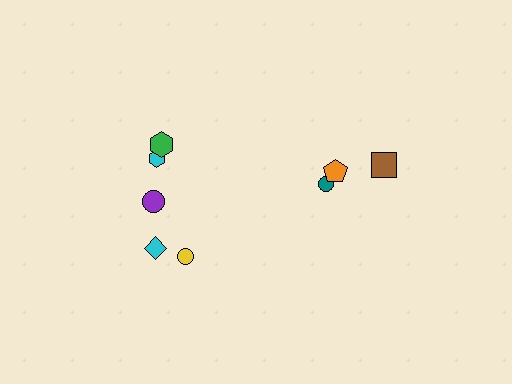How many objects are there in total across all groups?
There are 8 objects.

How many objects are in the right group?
There are 3 objects.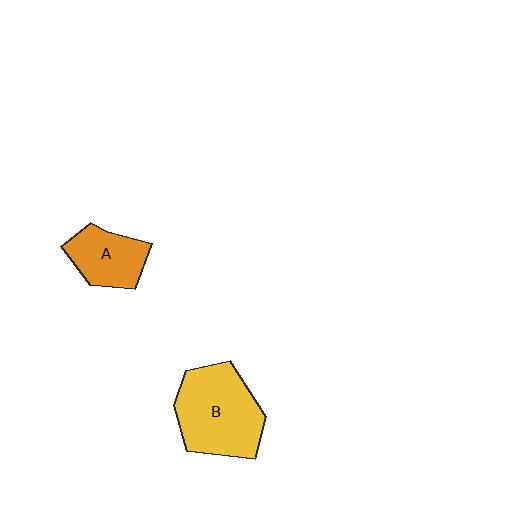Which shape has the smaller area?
Shape A (orange).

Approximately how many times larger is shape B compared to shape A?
Approximately 1.7 times.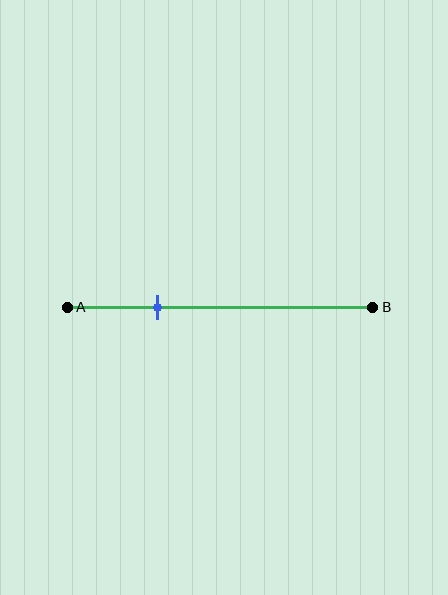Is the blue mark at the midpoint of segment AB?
No, the mark is at about 30% from A, not at the 50% midpoint.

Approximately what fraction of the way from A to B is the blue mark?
The blue mark is approximately 30% of the way from A to B.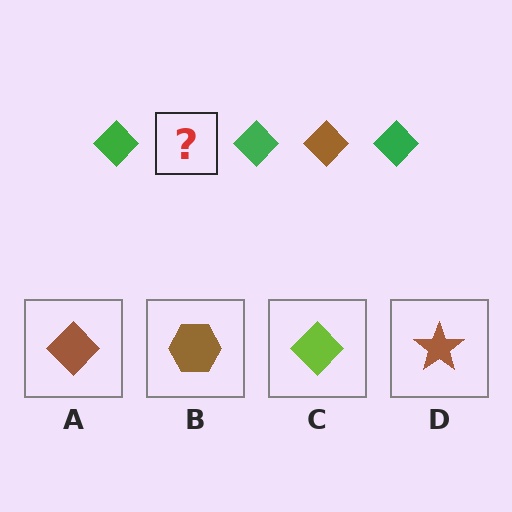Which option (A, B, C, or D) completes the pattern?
A.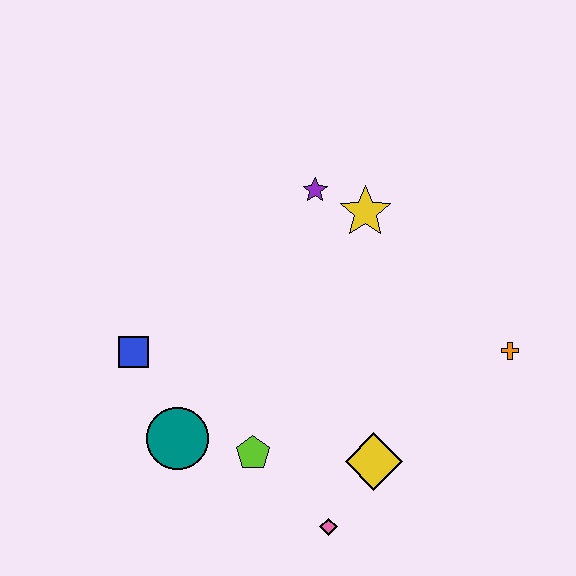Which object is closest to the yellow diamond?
The pink diamond is closest to the yellow diamond.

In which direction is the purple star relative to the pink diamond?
The purple star is above the pink diamond.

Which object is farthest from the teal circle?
The orange cross is farthest from the teal circle.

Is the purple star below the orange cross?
No